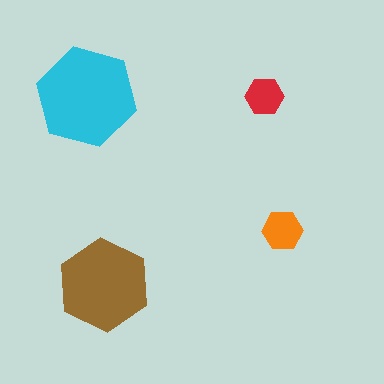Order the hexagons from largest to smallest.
the cyan one, the brown one, the orange one, the red one.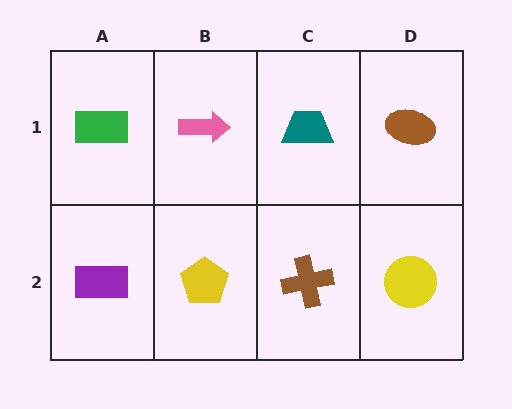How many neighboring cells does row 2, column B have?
3.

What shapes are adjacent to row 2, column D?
A brown ellipse (row 1, column D), a brown cross (row 2, column C).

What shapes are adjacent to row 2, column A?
A green rectangle (row 1, column A), a yellow pentagon (row 2, column B).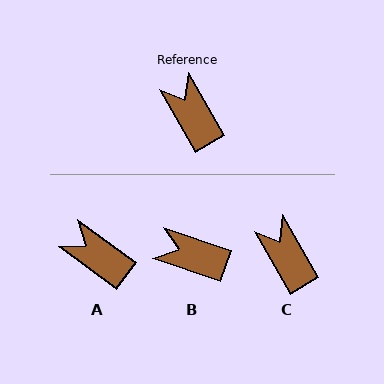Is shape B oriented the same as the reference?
No, it is off by about 41 degrees.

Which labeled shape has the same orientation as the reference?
C.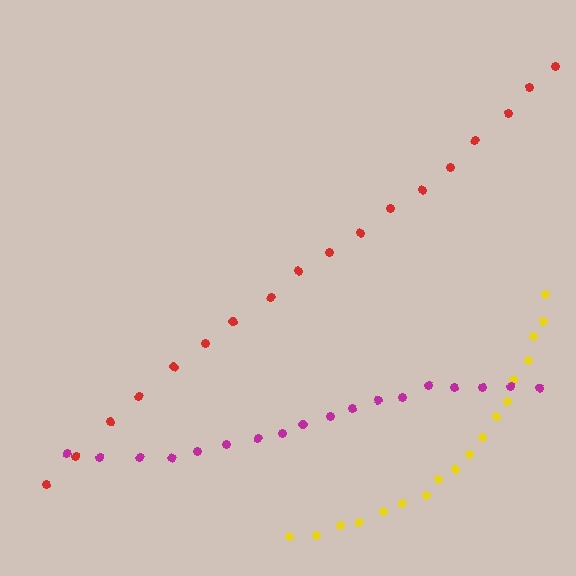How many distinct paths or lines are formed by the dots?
There are 3 distinct paths.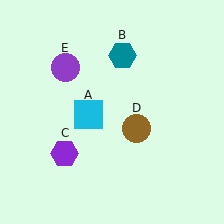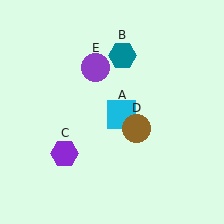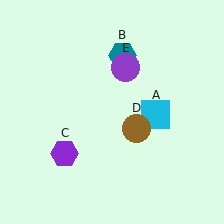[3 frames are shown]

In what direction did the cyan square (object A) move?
The cyan square (object A) moved right.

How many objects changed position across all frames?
2 objects changed position: cyan square (object A), purple circle (object E).